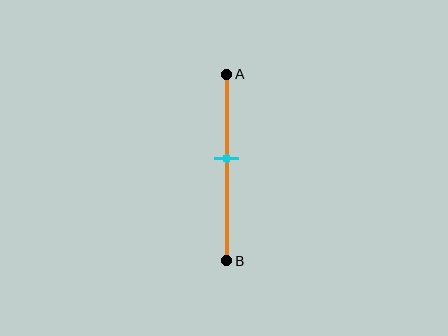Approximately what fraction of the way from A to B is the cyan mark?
The cyan mark is approximately 45% of the way from A to B.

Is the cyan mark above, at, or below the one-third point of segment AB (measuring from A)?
The cyan mark is below the one-third point of segment AB.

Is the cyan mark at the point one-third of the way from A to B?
No, the mark is at about 45% from A, not at the 33% one-third point.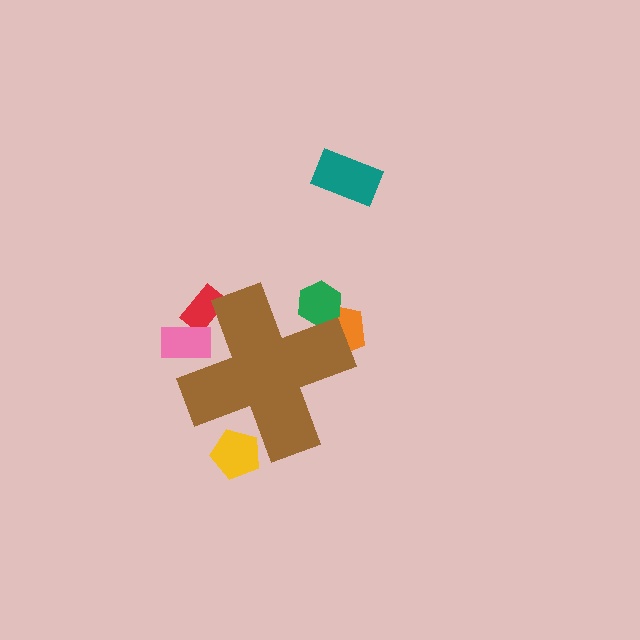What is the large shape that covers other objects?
A brown cross.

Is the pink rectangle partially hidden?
Yes, the pink rectangle is partially hidden behind the brown cross.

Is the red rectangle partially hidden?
Yes, the red rectangle is partially hidden behind the brown cross.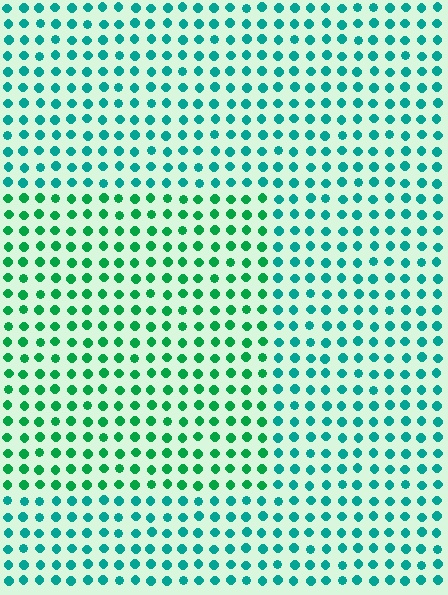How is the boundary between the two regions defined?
The boundary is defined purely by a slight shift in hue (about 31 degrees). Spacing, size, and orientation are identical on both sides.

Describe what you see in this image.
The image is filled with small teal elements in a uniform arrangement. A rectangle-shaped region is visible where the elements are tinted to a slightly different hue, forming a subtle color boundary.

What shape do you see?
I see a rectangle.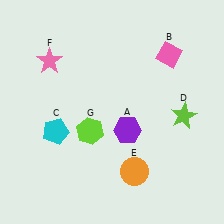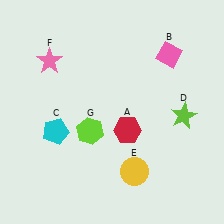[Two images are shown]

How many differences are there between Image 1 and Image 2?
There are 2 differences between the two images.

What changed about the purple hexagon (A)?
In Image 1, A is purple. In Image 2, it changed to red.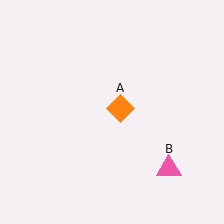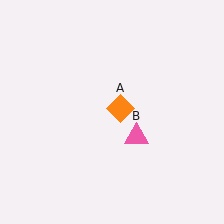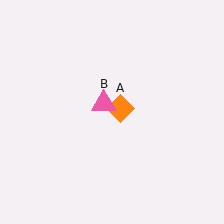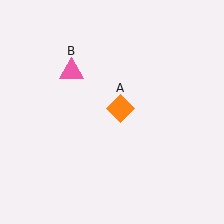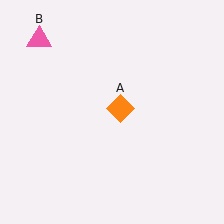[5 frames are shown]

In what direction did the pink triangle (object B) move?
The pink triangle (object B) moved up and to the left.